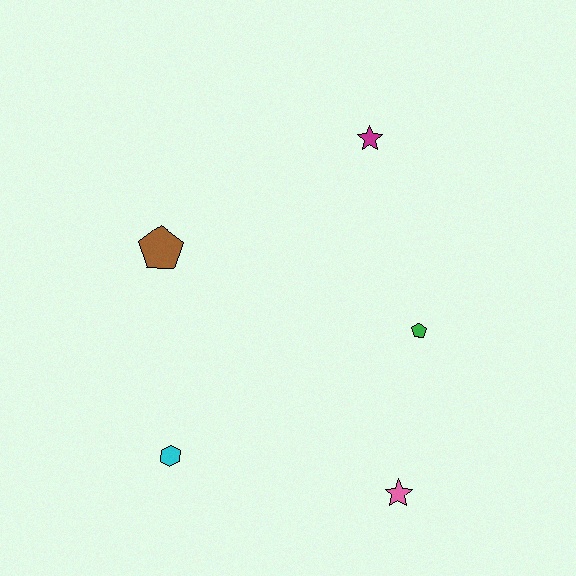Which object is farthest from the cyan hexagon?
The magenta star is farthest from the cyan hexagon.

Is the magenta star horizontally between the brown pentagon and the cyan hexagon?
No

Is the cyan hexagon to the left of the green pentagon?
Yes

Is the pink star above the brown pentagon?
No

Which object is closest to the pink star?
The green pentagon is closest to the pink star.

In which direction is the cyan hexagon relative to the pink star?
The cyan hexagon is to the left of the pink star.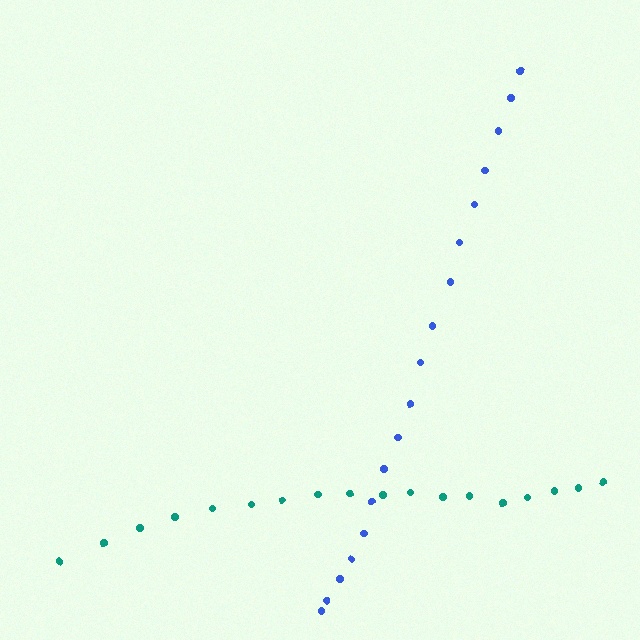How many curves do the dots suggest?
There are 2 distinct paths.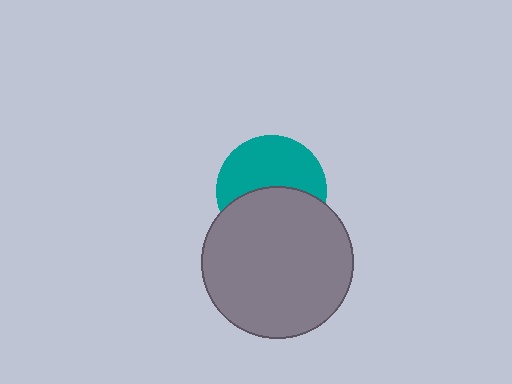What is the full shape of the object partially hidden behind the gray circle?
The partially hidden object is a teal circle.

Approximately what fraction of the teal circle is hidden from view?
Roughly 47% of the teal circle is hidden behind the gray circle.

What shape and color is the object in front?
The object in front is a gray circle.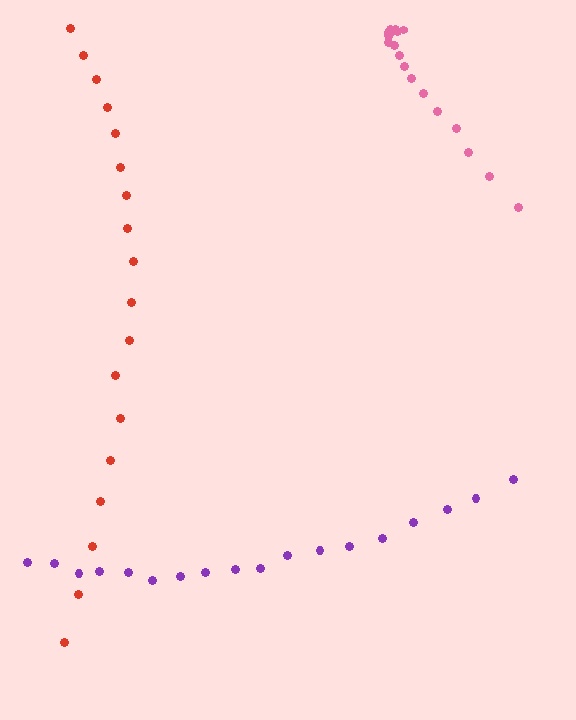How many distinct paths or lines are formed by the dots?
There are 3 distinct paths.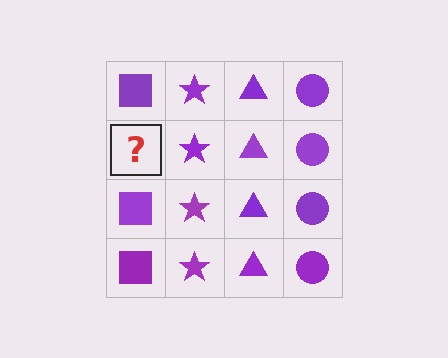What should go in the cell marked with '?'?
The missing cell should contain a purple square.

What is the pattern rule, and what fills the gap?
The rule is that each column has a consistent shape. The gap should be filled with a purple square.